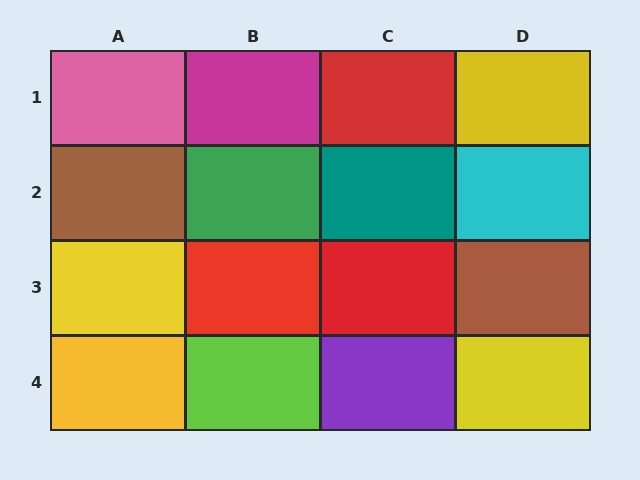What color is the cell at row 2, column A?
Brown.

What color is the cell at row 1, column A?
Pink.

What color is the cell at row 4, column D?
Yellow.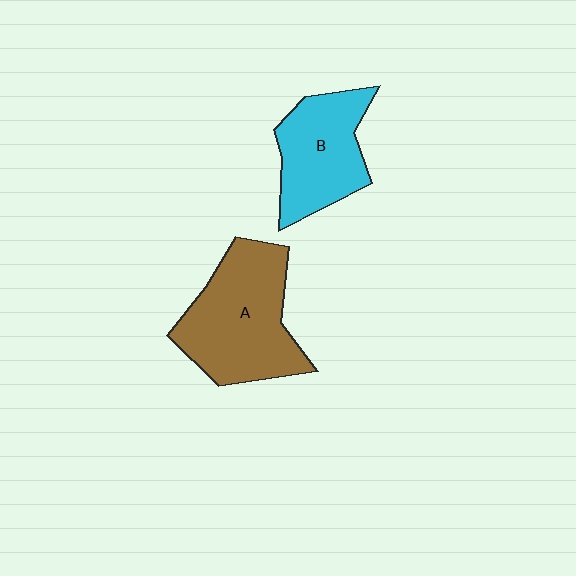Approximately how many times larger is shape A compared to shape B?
Approximately 1.4 times.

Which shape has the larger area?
Shape A (brown).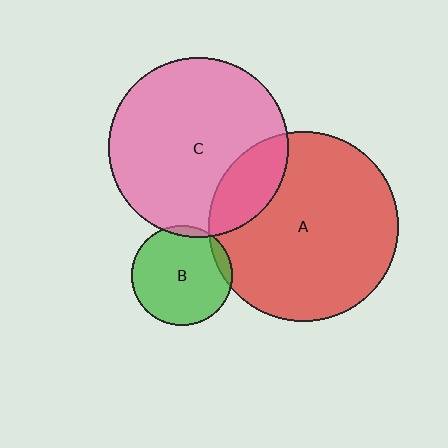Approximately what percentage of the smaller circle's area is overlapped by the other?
Approximately 5%.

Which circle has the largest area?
Circle A (red).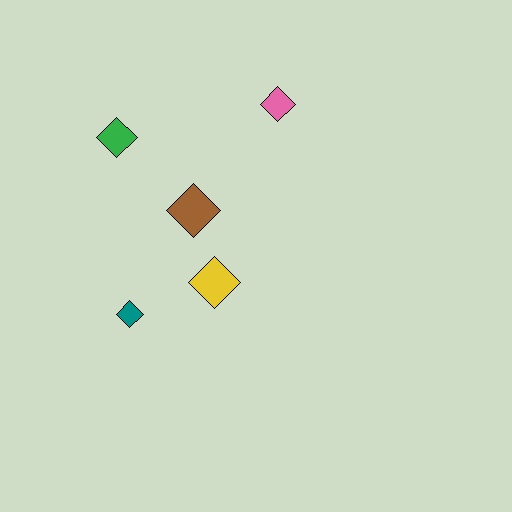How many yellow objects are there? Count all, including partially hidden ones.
There is 1 yellow object.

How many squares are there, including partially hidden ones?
There are no squares.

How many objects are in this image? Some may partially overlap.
There are 5 objects.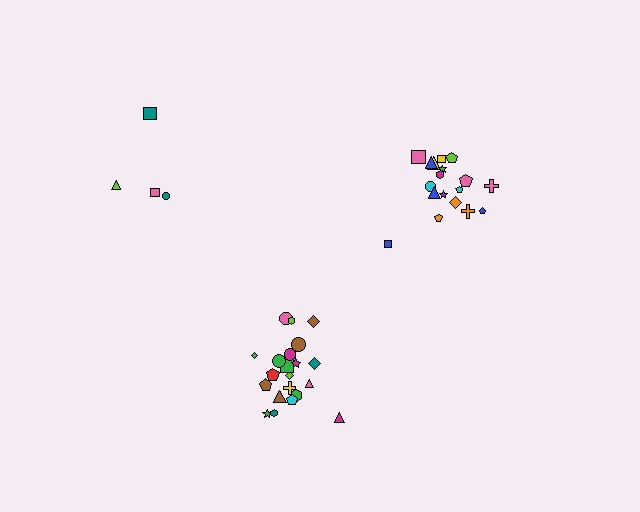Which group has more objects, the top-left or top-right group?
The top-right group.